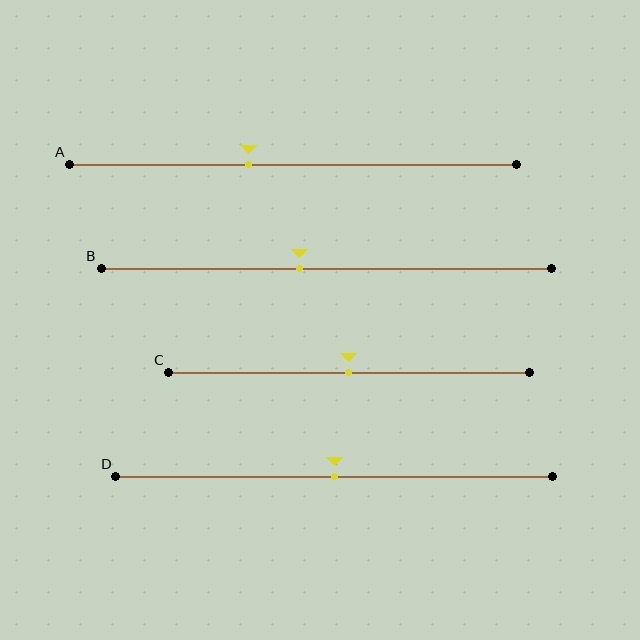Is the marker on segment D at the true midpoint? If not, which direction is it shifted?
Yes, the marker on segment D is at the true midpoint.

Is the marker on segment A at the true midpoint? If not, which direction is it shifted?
No, the marker on segment A is shifted to the left by about 10% of the segment length.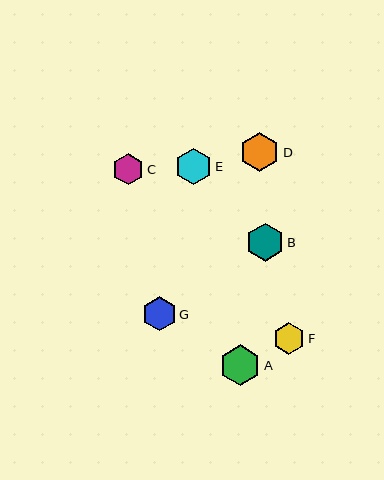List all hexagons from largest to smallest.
From largest to smallest: A, D, B, E, G, C, F.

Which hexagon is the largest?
Hexagon A is the largest with a size of approximately 41 pixels.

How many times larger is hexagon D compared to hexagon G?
Hexagon D is approximately 1.2 times the size of hexagon G.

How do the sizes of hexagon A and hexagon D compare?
Hexagon A and hexagon D are approximately the same size.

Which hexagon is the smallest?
Hexagon F is the smallest with a size of approximately 31 pixels.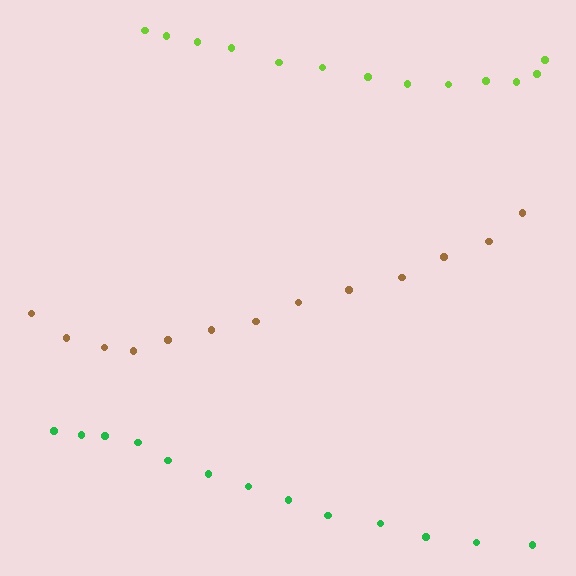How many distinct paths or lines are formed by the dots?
There are 3 distinct paths.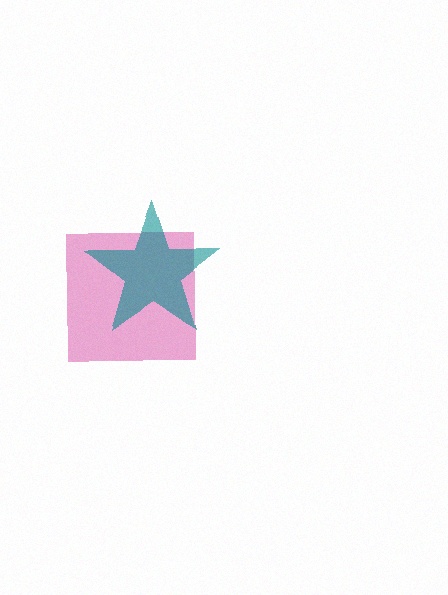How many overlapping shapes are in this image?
There are 2 overlapping shapes in the image.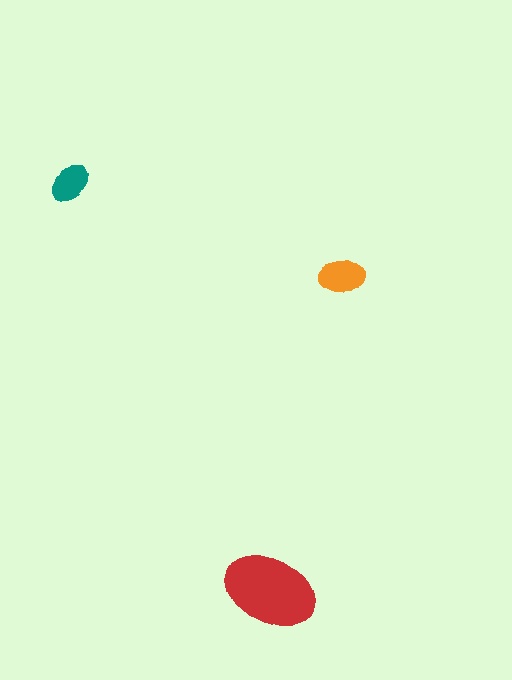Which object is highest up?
The teal ellipse is topmost.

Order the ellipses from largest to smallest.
the red one, the orange one, the teal one.